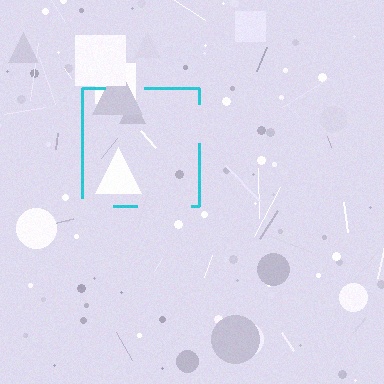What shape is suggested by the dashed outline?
The dashed outline suggests a square.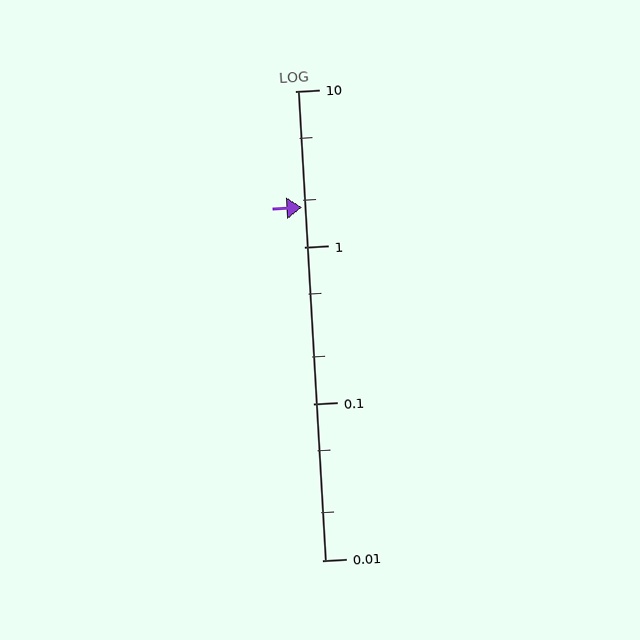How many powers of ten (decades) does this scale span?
The scale spans 3 decades, from 0.01 to 10.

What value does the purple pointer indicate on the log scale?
The pointer indicates approximately 1.8.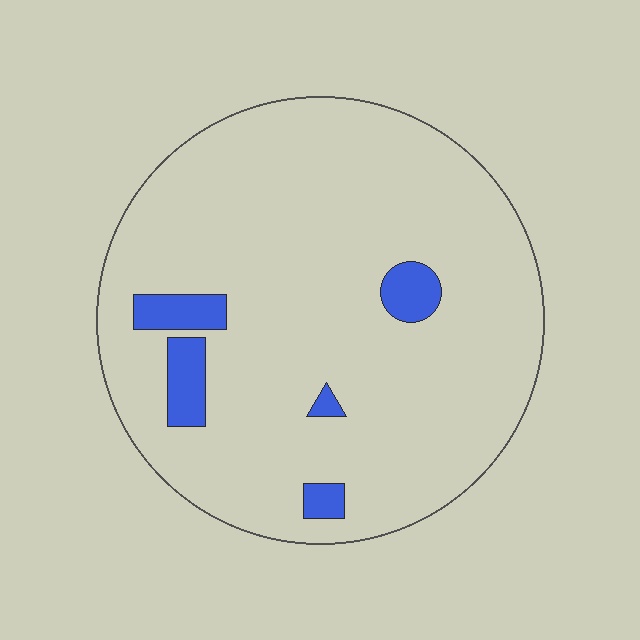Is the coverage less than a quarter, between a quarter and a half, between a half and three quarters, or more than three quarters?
Less than a quarter.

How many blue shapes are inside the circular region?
5.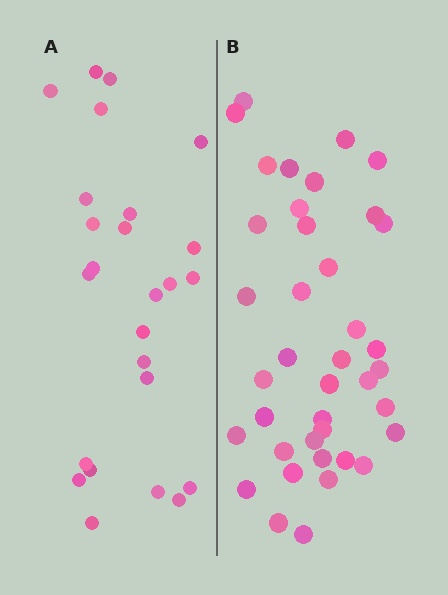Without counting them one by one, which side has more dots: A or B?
Region B (the right region) has more dots.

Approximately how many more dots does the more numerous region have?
Region B has approximately 15 more dots than region A.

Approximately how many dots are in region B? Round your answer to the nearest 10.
About 40 dots. (The exact count is 39, which rounds to 40.)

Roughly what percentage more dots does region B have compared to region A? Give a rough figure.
About 55% more.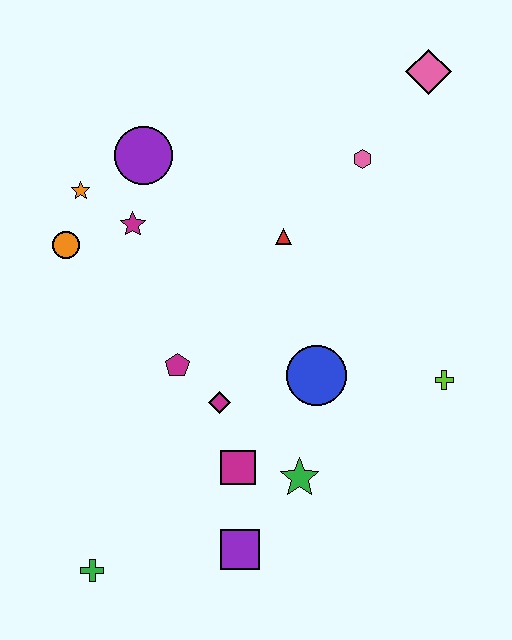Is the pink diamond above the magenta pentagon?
Yes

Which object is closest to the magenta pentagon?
The magenta diamond is closest to the magenta pentagon.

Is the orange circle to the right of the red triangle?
No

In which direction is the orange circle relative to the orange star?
The orange circle is below the orange star.